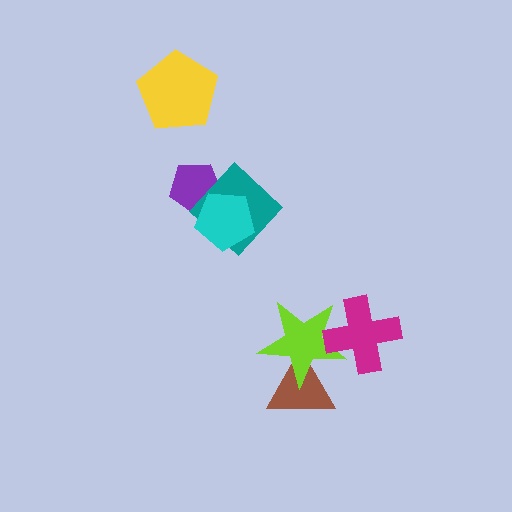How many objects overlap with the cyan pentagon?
2 objects overlap with the cyan pentagon.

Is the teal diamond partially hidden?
Yes, it is partially covered by another shape.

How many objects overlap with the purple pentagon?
2 objects overlap with the purple pentagon.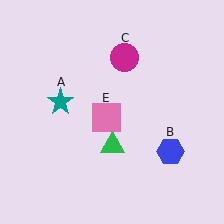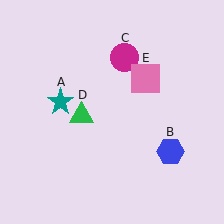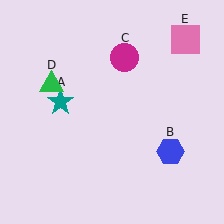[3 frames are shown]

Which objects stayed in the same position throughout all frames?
Teal star (object A) and blue hexagon (object B) and magenta circle (object C) remained stationary.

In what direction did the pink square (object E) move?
The pink square (object E) moved up and to the right.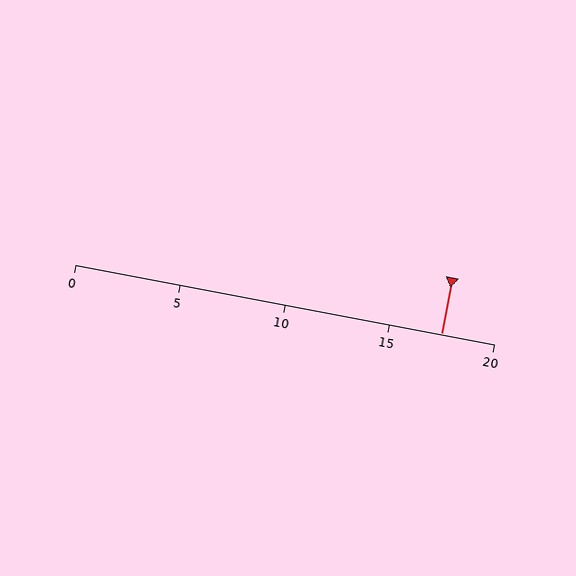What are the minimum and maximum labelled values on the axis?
The axis runs from 0 to 20.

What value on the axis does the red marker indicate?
The marker indicates approximately 17.5.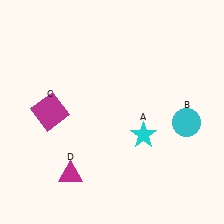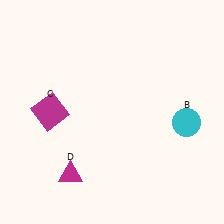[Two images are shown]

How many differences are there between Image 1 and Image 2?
There is 1 difference between the two images.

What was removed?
The cyan star (A) was removed in Image 2.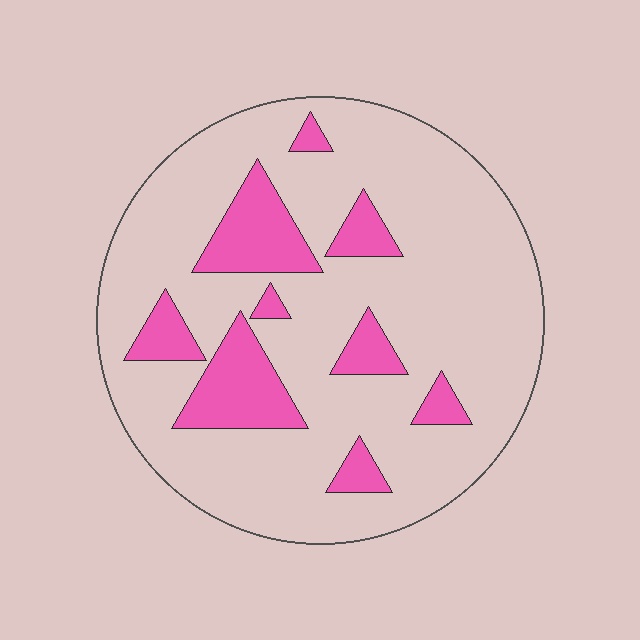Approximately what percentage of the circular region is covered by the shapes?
Approximately 20%.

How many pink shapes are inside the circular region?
9.